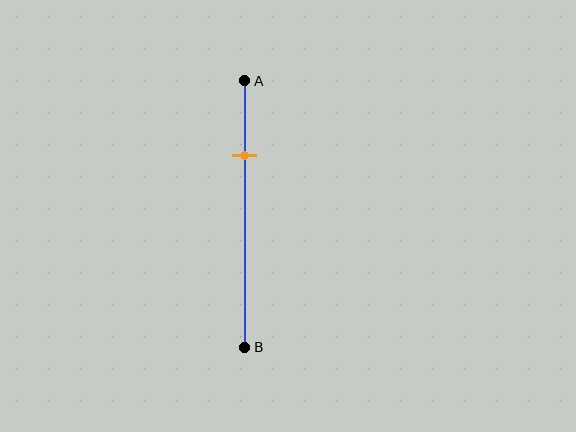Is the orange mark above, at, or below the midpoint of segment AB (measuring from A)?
The orange mark is above the midpoint of segment AB.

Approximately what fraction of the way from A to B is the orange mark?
The orange mark is approximately 30% of the way from A to B.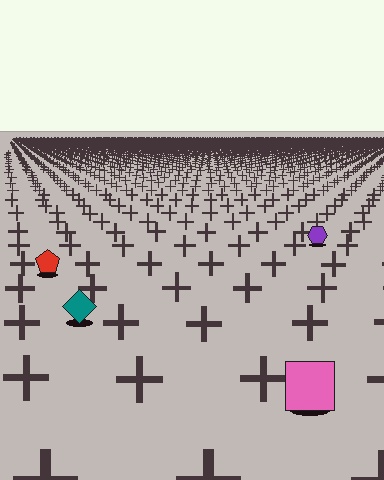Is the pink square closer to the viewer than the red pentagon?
Yes. The pink square is closer — you can tell from the texture gradient: the ground texture is coarser near it.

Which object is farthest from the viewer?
The purple hexagon is farthest from the viewer. It appears smaller and the ground texture around it is denser.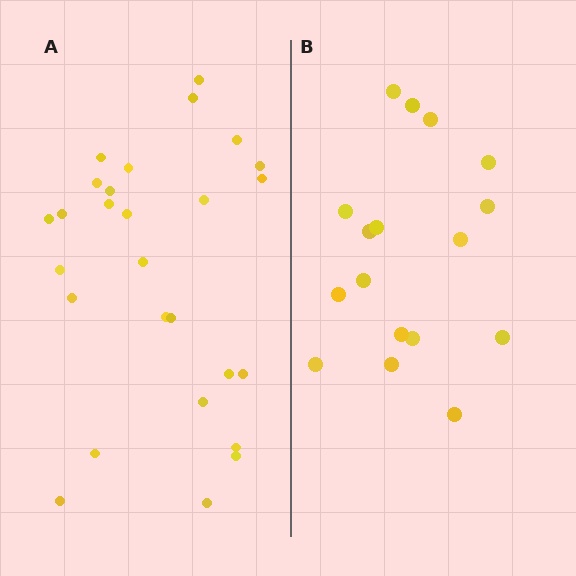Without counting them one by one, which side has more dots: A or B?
Region A (the left region) has more dots.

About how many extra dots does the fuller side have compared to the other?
Region A has roughly 10 or so more dots than region B.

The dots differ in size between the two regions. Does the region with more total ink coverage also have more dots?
No. Region B has more total ink coverage because its dots are larger, but region A actually contains more individual dots. Total area can be misleading — the number of items is what matters here.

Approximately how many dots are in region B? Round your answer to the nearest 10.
About 20 dots. (The exact count is 17, which rounds to 20.)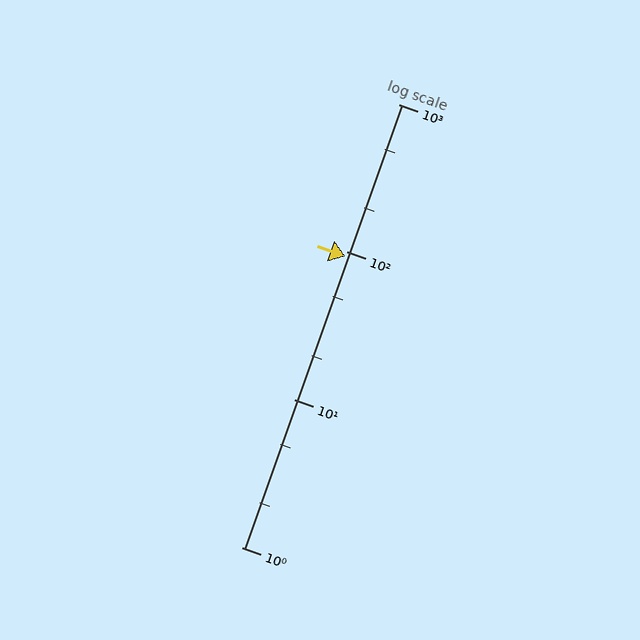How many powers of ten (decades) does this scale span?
The scale spans 3 decades, from 1 to 1000.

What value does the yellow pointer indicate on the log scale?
The pointer indicates approximately 93.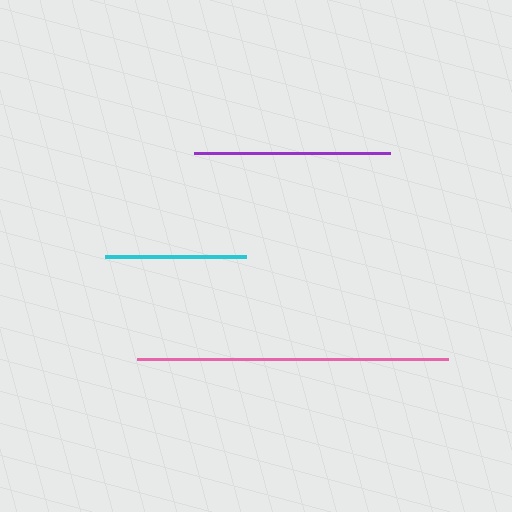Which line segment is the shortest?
The cyan line is the shortest at approximately 141 pixels.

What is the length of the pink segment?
The pink segment is approximately 312 pixels long.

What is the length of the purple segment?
The purple segment is approximately 196 pixels long.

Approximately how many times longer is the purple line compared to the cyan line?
The purple line is approximately 1.4 times the length of the cyan line.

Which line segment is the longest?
The pink line is the longest at approximately 312 pixels.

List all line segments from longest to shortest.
From longest to shortest: pink, purple, cyan.